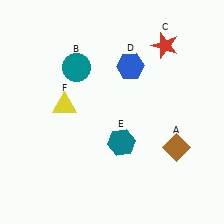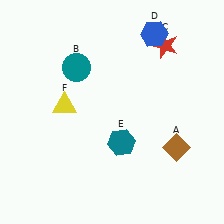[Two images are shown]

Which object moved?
The blue hexagon (D) moved up.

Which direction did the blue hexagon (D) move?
The blue hexagon (D) moved up.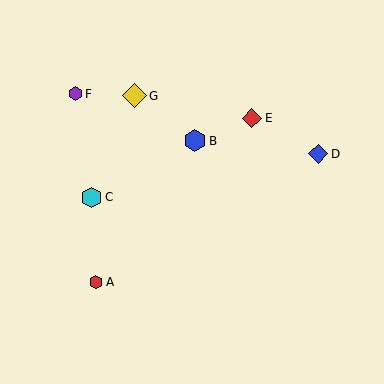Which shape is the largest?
The yellow diamond (labeled G) is the largest.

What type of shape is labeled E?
Shape E is a red diamond.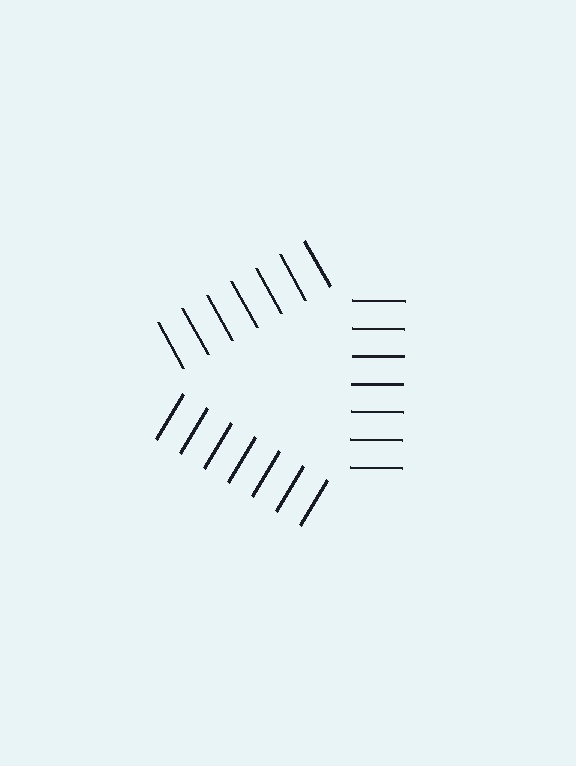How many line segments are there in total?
21 — 7 along each of the 3 edges.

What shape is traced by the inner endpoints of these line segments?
An illusory triangle — the line segments terminate on its edges but no continuous stroke is drawn.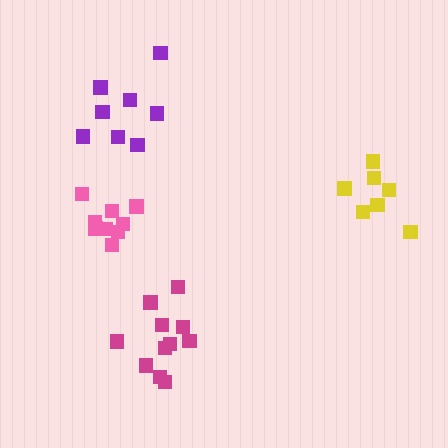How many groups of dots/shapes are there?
There are 4 groups.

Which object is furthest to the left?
The pink cluster is leftmost.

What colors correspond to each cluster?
The clusters are colored: magenta, pink, yellow, purple.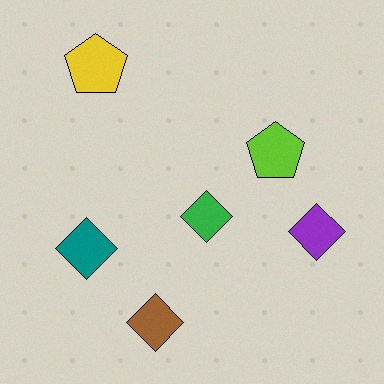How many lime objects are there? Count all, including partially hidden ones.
There is 1 lime object.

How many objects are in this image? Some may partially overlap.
There are 6 objects.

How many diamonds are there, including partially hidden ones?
There are 4 diamonds.